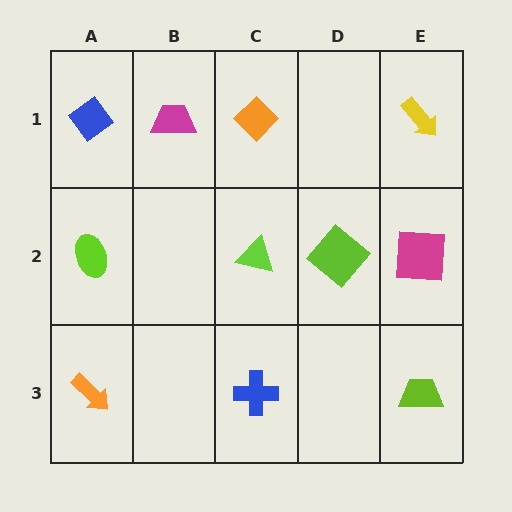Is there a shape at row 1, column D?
No, that cell is empty.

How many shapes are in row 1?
4 shapes.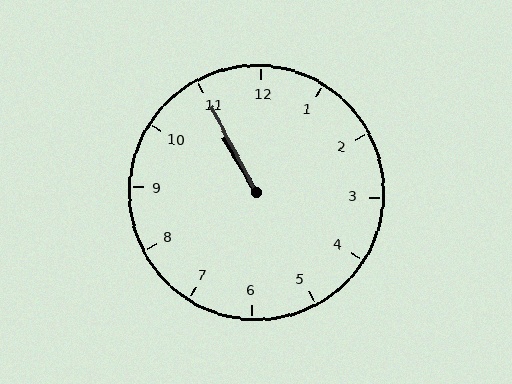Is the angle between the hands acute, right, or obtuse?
It is acute.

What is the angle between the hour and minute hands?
Approximately 2 degrees.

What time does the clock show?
10:55.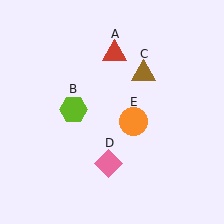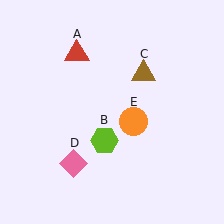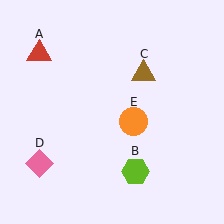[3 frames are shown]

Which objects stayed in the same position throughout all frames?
Brown triangle (object C) and orange circle (object E) remained stationary.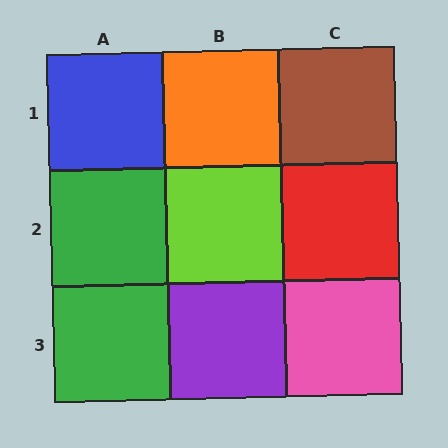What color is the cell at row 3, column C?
Pink.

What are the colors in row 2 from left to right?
Green, lime, red.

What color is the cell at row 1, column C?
Brown.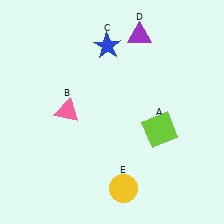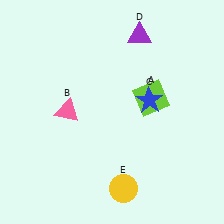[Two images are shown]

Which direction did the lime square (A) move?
The lime square (A) moved up.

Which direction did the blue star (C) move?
The blue star (C) moved down.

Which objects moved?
The objects that moved are: the lime square (A), the blue star (C).